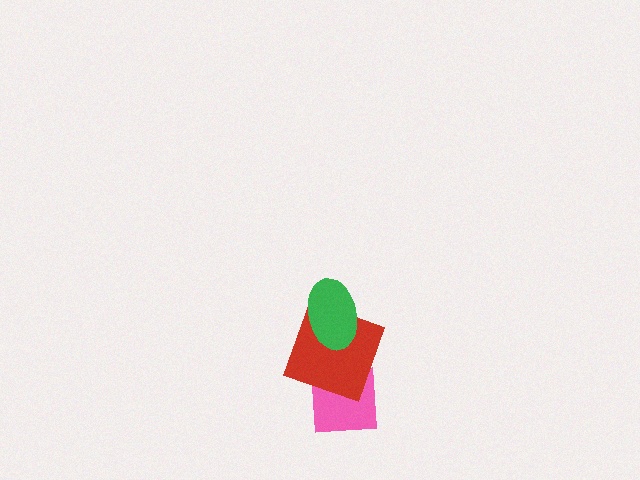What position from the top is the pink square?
The pink square is 3rd from the top.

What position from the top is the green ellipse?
The green ellipse is 1st from the top.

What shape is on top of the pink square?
The red square is on top of the pink square.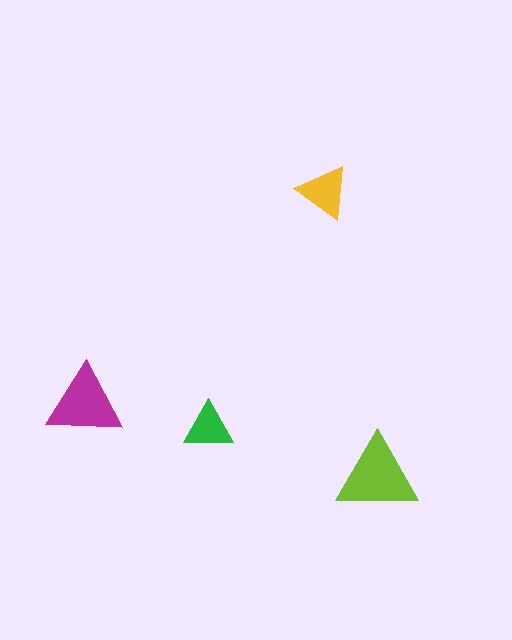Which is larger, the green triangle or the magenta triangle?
The magenta one.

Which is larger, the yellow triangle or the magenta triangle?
The magenta one.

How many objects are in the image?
There are 4 objects in the image.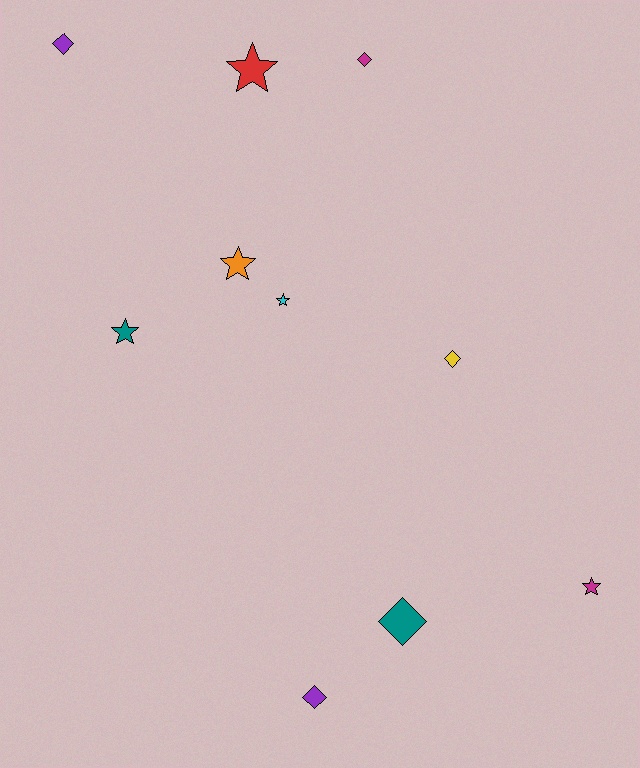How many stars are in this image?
There are 5 stars.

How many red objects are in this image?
There is 1 red object.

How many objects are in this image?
There are 10 objects.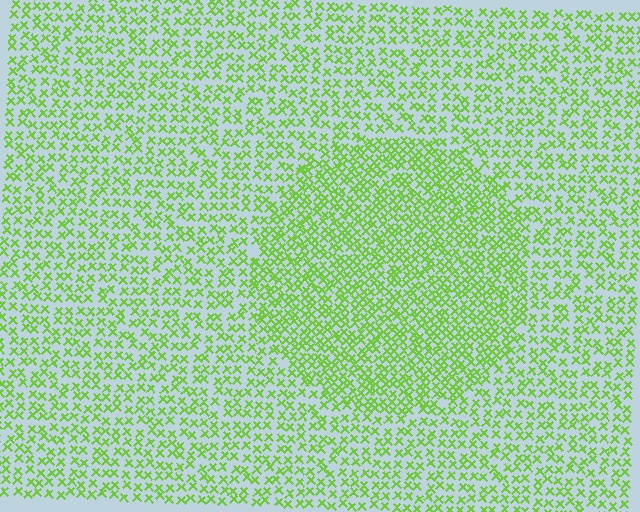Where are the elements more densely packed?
The elements are more densely packed inside the circle boundary.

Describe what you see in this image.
The image contains small lime elements arranged at two different densities. A circle-shaped region is visible where the elements are more densely packed than the surrounding area.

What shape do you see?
I see a circle.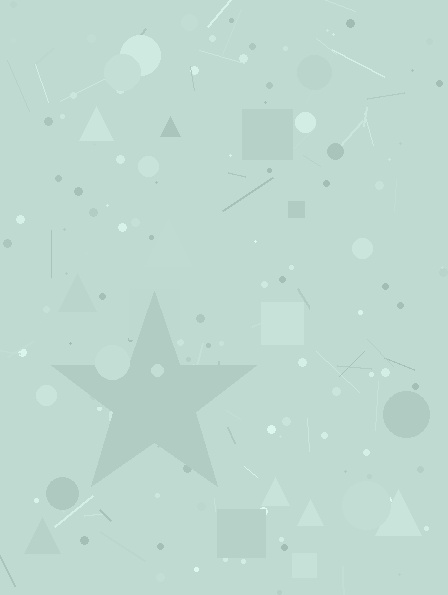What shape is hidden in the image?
A star is hidden in the image.